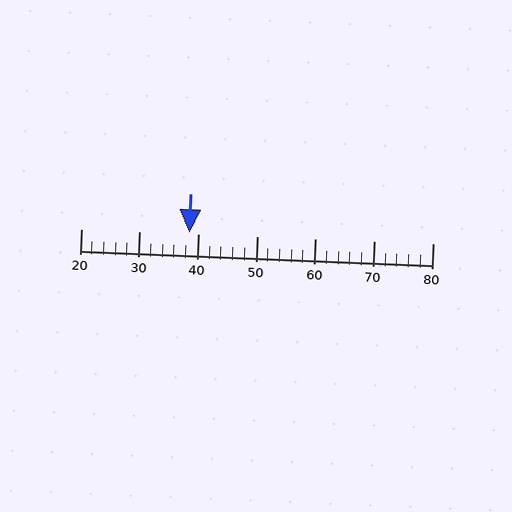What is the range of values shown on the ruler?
The ruler shows values from 20 to 80.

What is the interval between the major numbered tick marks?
The major tick marks are spaced 10 units apart.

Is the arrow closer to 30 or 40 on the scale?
The arrow is closer to 40.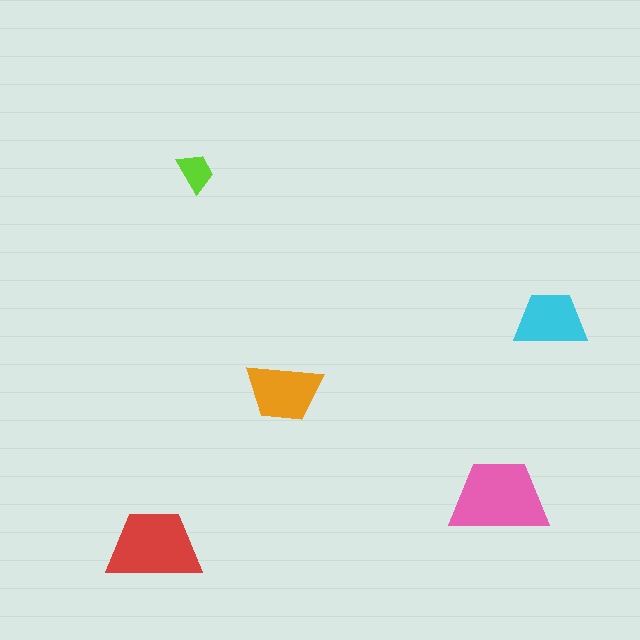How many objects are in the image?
There are 5 objects in the image.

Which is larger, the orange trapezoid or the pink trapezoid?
The pink one.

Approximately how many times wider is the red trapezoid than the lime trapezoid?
About 2.5 times wider.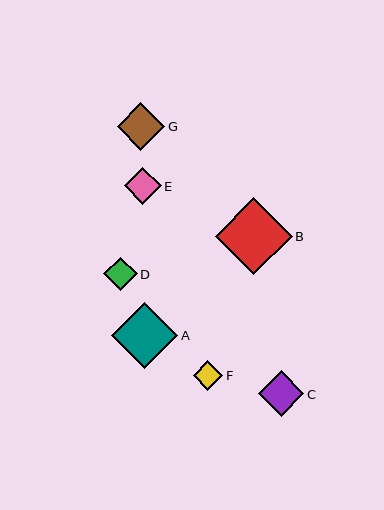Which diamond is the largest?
Diamond B is the largest with a size of approximately 77 pixels.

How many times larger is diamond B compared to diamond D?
Diamond B is approximately 2.3 times the size of diamond D.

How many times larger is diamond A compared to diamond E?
Diamond A is approximately 1.8 times the size of diamond E.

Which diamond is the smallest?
Diamond F is the smallest with a size of approximately 29 pixels.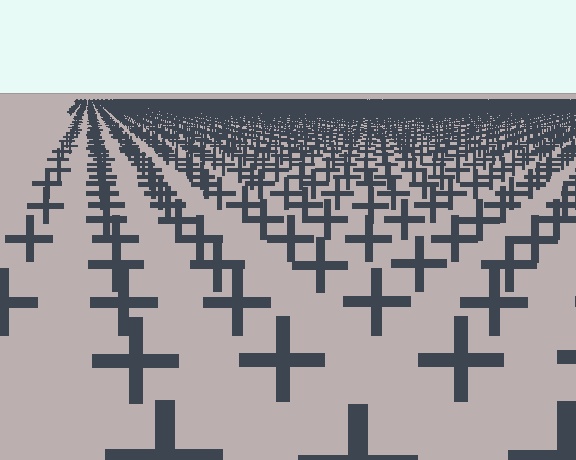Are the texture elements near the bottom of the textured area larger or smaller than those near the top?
Larger. Near the bottom, elements are closer to the viewer and appear at a bigger on-screen size.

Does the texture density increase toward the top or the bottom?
Density increases toward the top.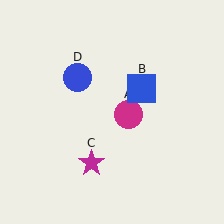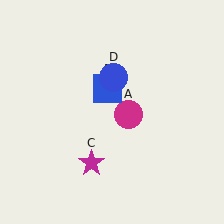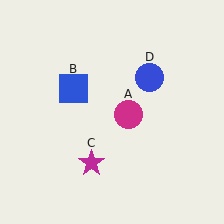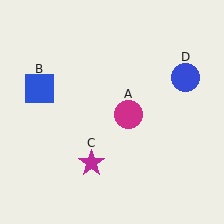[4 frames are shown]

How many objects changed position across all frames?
2 objects changed position: blue square (object B), blue circle (object D).